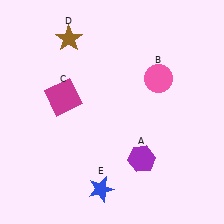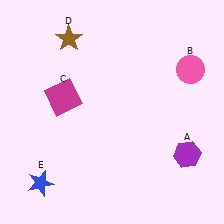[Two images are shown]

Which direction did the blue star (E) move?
The blue star (E) moved left.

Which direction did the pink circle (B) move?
The pink circle (B) moved right.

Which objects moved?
The objects that moved are: the purple hexagon (A), the pink circle (B), the blue star (E).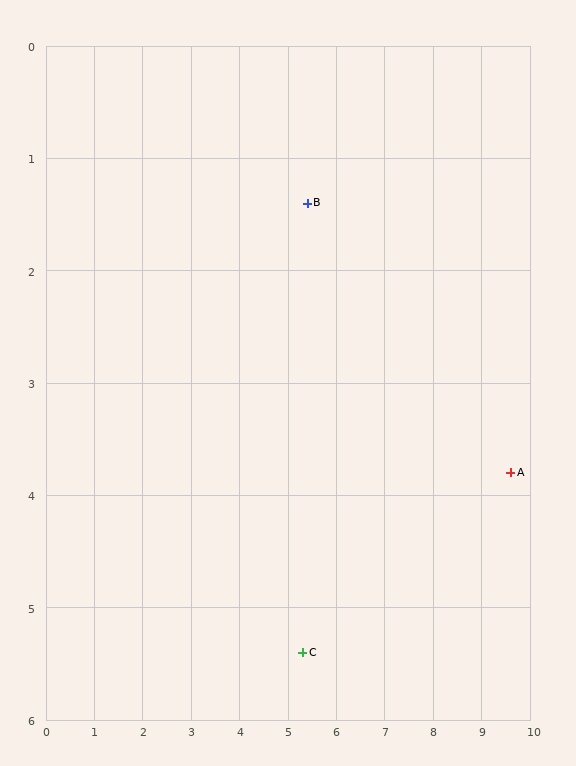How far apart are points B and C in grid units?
Points B and C are about 4.0 grid units apart.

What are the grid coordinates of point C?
Point C is at approximately (5.3, 5.4).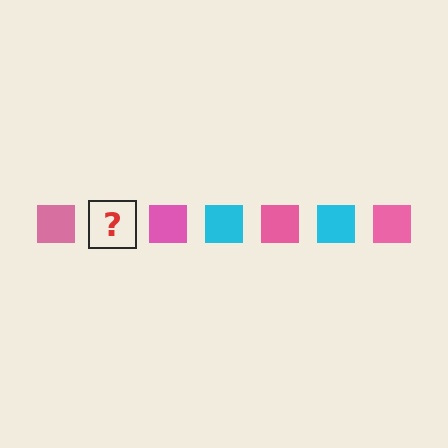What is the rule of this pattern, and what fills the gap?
The rule is that the pattern cycles through pink, cyan squares. The gap should be filled with a cyan square.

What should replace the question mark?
The question mark should be replaced with a cyan square.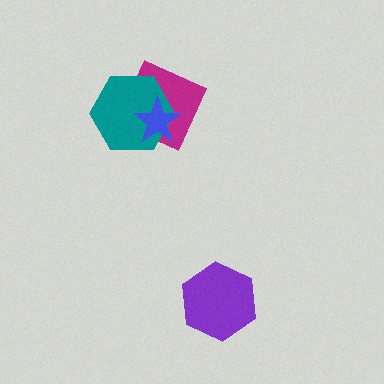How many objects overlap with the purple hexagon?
0 objects overlap with the purple hexagon.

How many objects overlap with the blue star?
2 objects overlap with the blue star.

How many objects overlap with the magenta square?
2 objects overlap with the magenta square.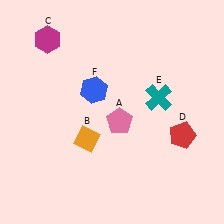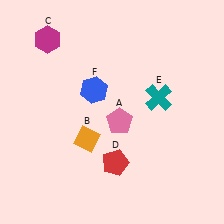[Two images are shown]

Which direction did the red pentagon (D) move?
The red pentagon (D) moved left.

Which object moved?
The red pentagon (D) moved left.